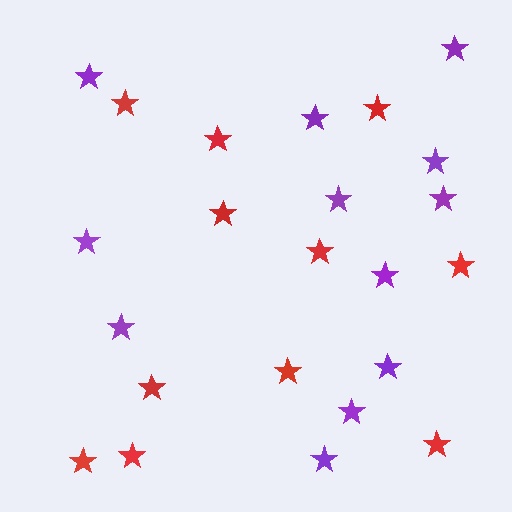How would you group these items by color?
There are 2 groups: one group of purple stars (12) and one group of red stars (11).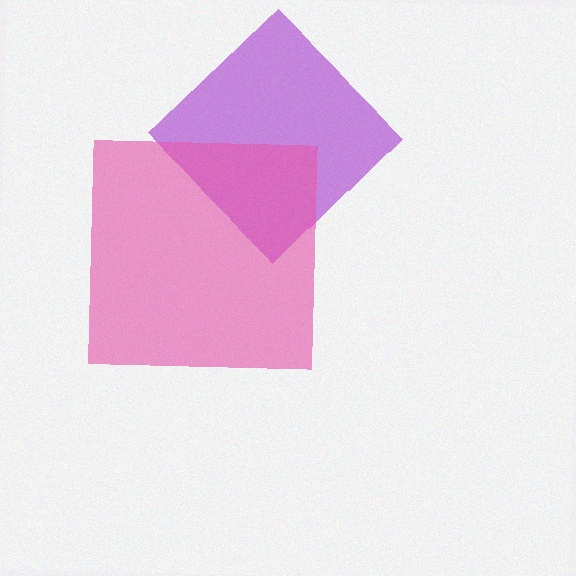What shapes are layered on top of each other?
The layered shapes are: a purple diamond, a pink square.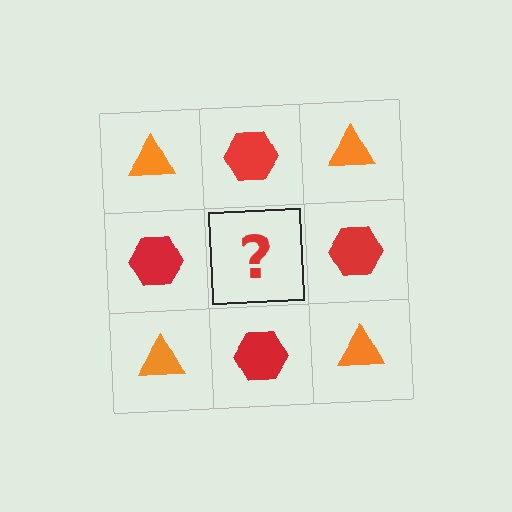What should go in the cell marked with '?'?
The missing cell should contain an orange triangle.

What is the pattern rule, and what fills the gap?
The rule is that it alternates orange triangle and red hexagon in a checkerboard pattern. The gap should be filled with an orange triangle.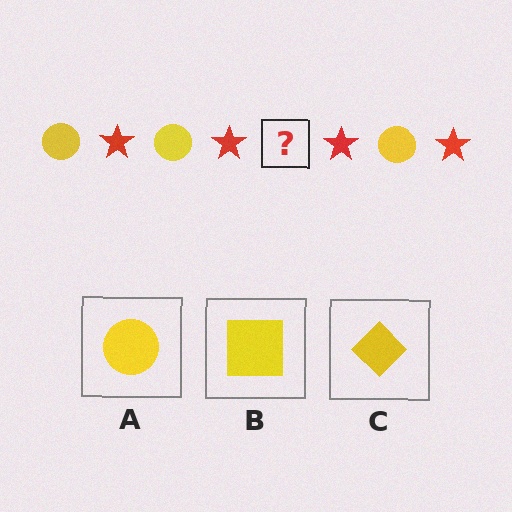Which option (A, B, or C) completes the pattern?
A.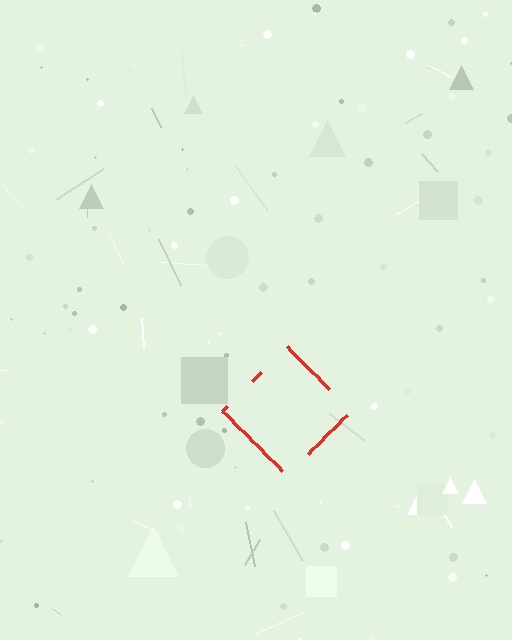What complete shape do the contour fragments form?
The contour fragments form a diamond.